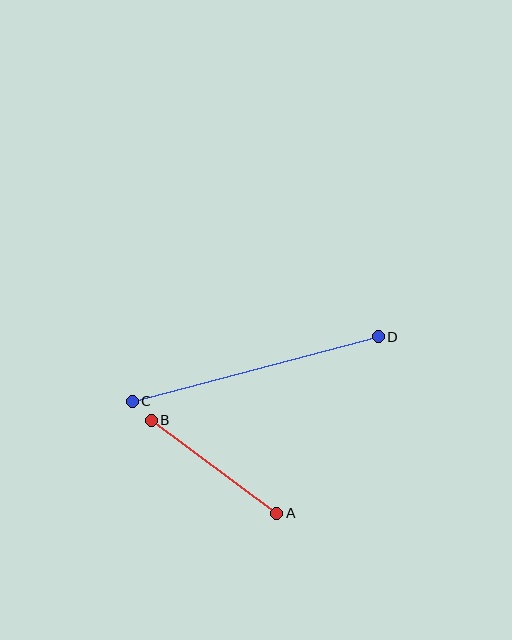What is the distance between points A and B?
The distance is approximately 156 pixels.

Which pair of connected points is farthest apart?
Points C and D are farthest apart.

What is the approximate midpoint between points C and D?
The midpoint is at approximately (255, 369) pixels.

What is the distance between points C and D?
The distance is approximately 254 pixels.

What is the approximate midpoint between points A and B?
The midpoint is at approximately (214, 467) pixels.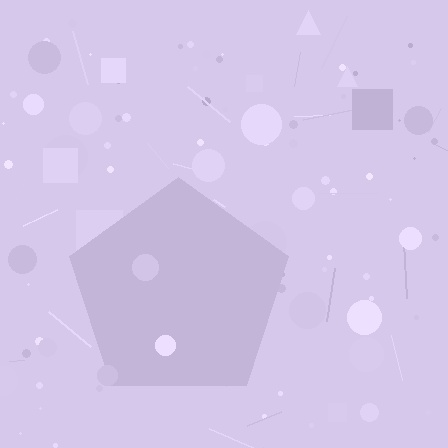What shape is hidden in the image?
A pentagon is hidden in the image.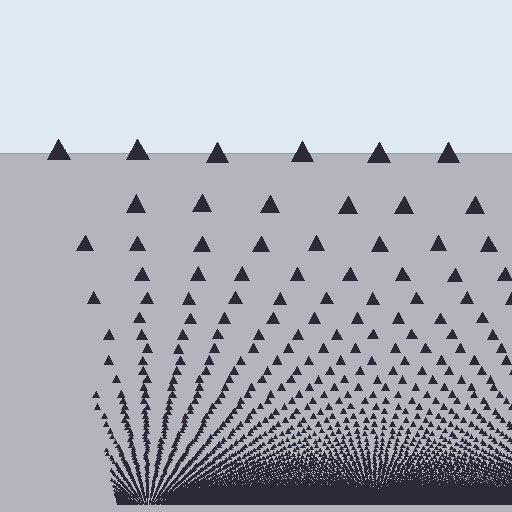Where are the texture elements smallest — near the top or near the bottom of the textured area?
Near the bottom.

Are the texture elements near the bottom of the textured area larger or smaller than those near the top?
Smaller. The gradient is inverted — elements near the bottom are smaller and denser.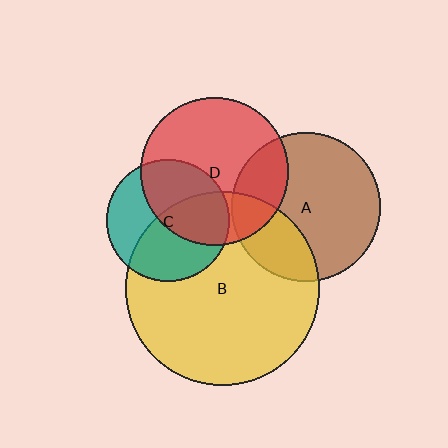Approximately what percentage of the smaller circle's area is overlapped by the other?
Approximately 25%.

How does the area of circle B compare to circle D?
Approximately 1.7 times.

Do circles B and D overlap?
Yes.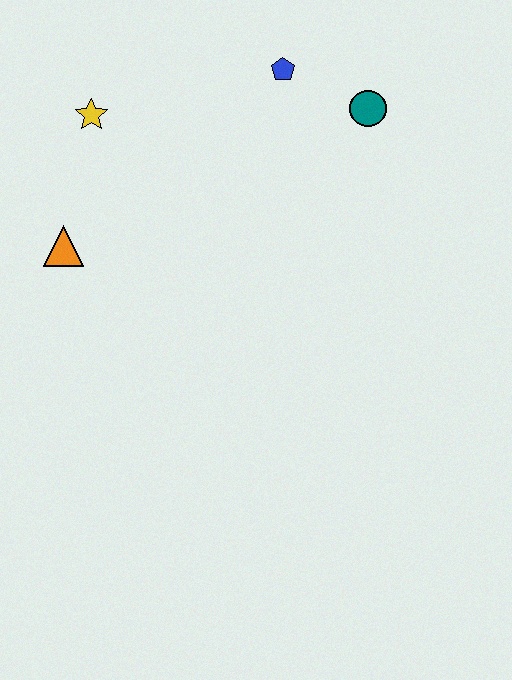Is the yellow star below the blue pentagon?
Yes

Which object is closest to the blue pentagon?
The teal circle is closest to the blue pentagon.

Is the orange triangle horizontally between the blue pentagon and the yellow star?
No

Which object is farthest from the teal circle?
The orange triangle is farthest from the teal circle.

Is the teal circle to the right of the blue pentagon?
Yes